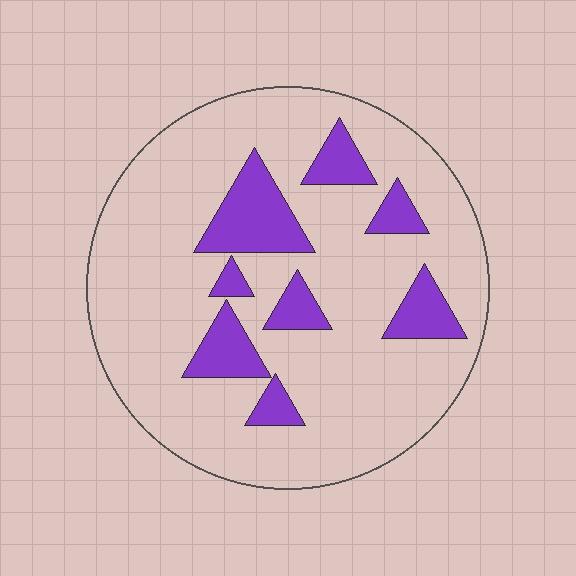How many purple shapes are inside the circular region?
8.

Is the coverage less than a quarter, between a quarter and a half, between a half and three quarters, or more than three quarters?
Less than a quarter.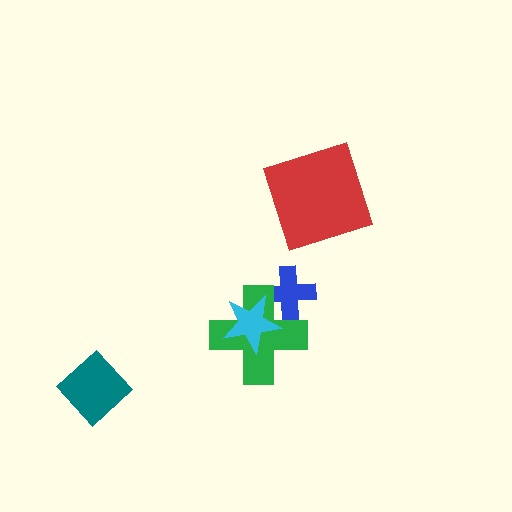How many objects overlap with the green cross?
2 objects overlap with the green cross.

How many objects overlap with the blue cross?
2 objects overlap with the blue cross.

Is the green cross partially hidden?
Yes, it is partially covered by another shape.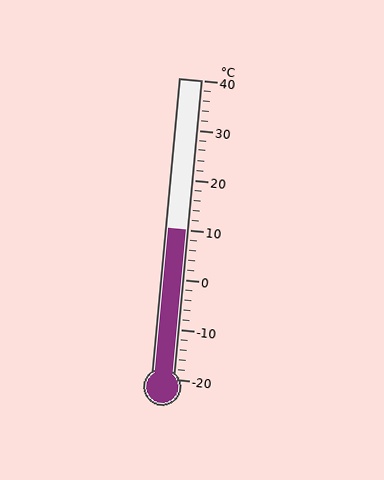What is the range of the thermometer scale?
The thermometer scale ranges from -20°C to 40°C.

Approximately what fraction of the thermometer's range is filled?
The thermometer is filled to approximately 50% of its range.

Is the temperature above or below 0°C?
The temperature is above 0°C.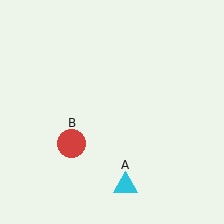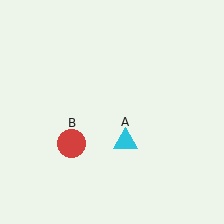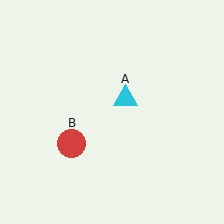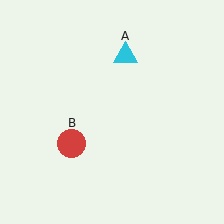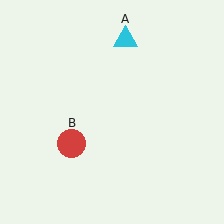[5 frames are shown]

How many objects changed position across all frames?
1 object changed position: cyan triangle (object A).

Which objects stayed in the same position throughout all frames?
Red circle (object B) remained stationary.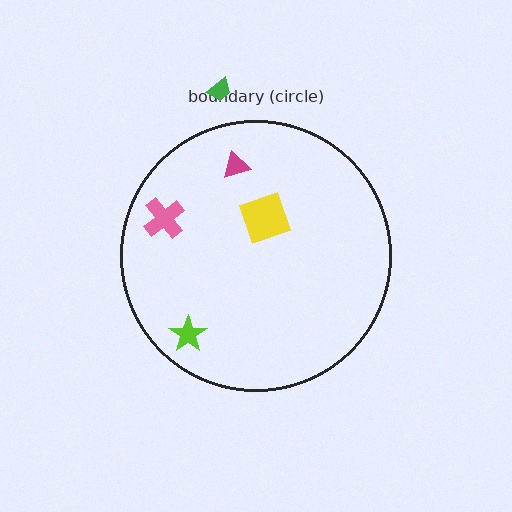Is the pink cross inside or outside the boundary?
Inside.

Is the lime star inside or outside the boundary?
Inside.